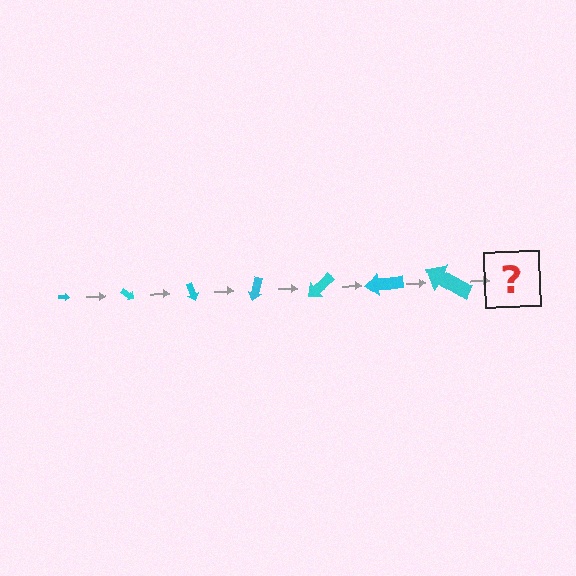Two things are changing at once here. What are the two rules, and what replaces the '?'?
The two rules are that the arrow grows larger each step and it rotates 35 degrees each step. The '?' should be an arrow, larger than the previous one and rotated 245 degrees from the start.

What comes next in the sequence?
The next element should be an arrow, larger than the previous one and rotated 245 degrees from the start.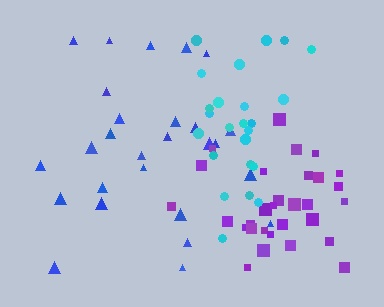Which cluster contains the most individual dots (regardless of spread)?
Purple (30).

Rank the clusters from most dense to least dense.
purple, cyan, blue.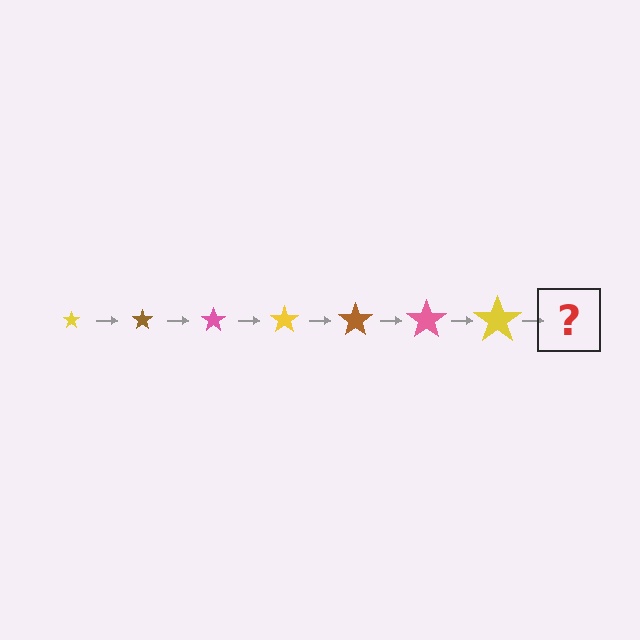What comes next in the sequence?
The next element should be a brown star, larger than the previous one.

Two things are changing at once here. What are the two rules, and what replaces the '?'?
The two rules are that the star grows larger each step and the color cycles through yellow, brown, and pink. The '?' should be a brown star, larger than the previous one.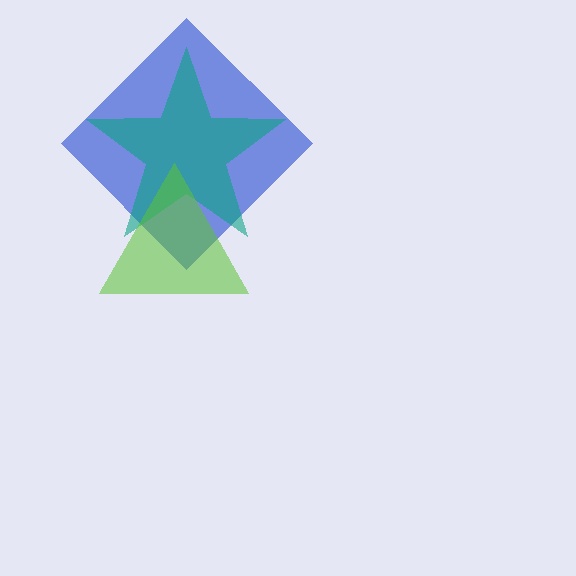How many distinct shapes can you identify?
There are 3 distinct shapes: a blue diamond, a teal star, a lime triangle.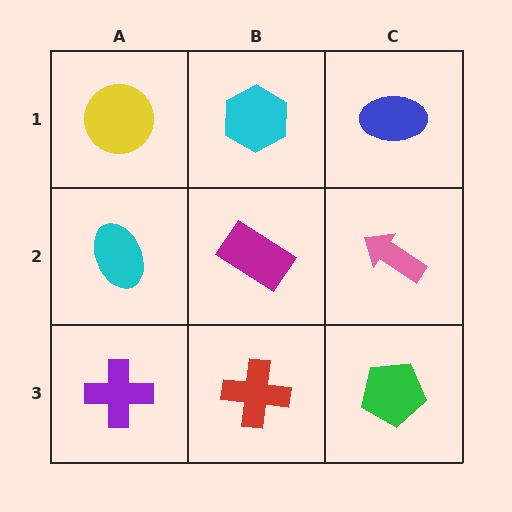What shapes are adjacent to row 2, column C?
A blue ellipse (row 1, column C), a green pentagon (row 3, column C), a magenta rectangle (row 2, column B).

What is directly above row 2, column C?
A blue ellipse.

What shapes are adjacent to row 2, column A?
A yellow circle (row 1, column A), a purple cross (row 3, column A), a magenta rectangle (row 2, column B).